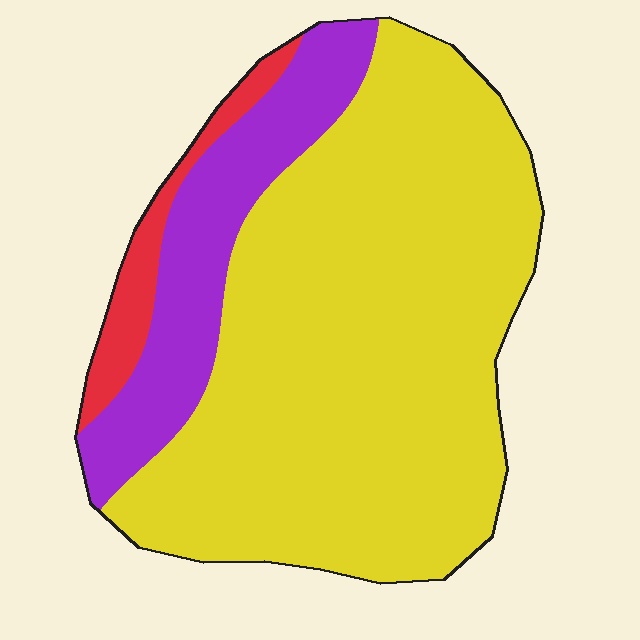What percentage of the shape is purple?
Purple takes up less than a quarter of the shape.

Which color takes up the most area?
Yellow, at roughly 75%.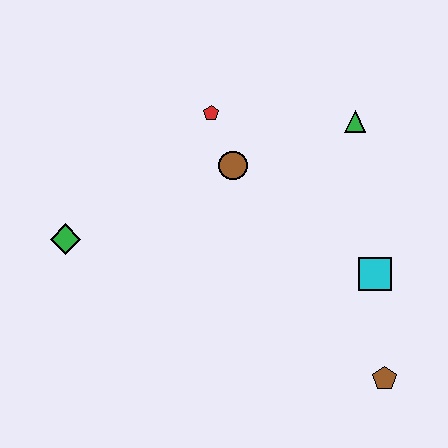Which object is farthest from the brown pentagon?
The green diamond is farthest from the brown pentagon.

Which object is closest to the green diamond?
The brown circle is closest to the green diamond.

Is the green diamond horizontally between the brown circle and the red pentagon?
No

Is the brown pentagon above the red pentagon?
No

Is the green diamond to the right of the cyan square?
No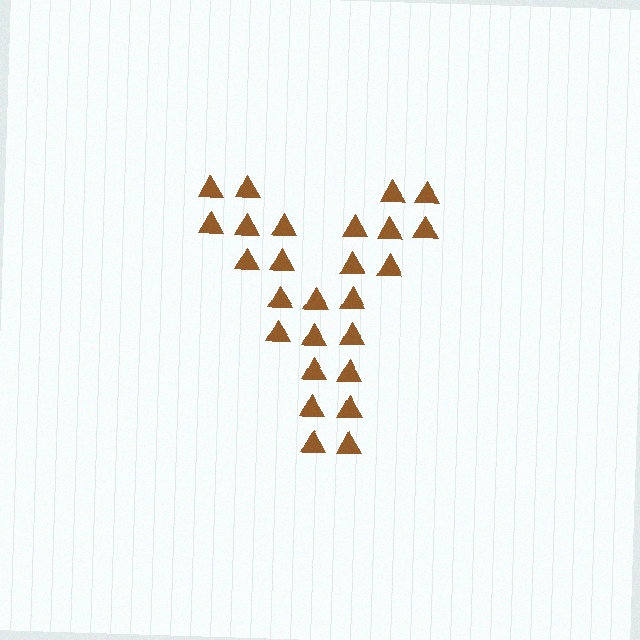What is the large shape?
The large shape is the letter Y.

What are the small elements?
The small elements are triangles.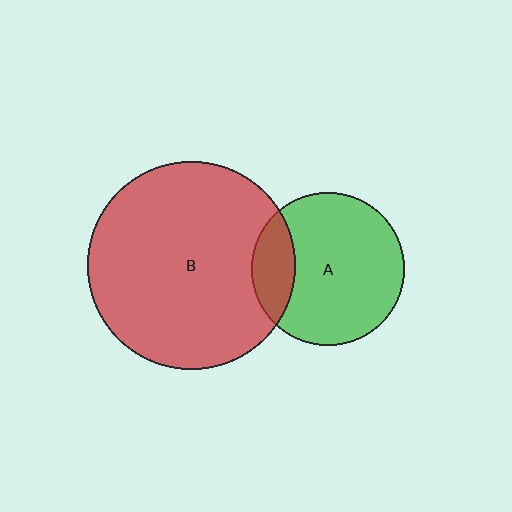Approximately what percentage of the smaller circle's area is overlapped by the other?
Approximately 20%.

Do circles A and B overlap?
Yes.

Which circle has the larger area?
Circle B (red).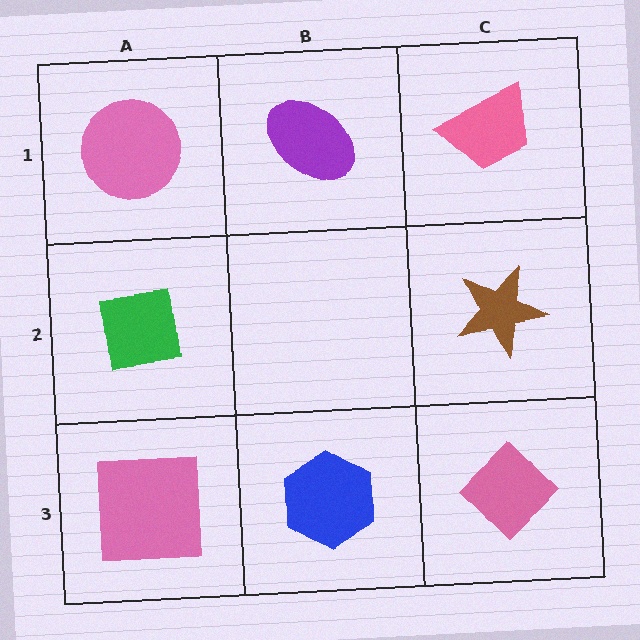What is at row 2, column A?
A green square.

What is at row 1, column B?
A purple ellipse.